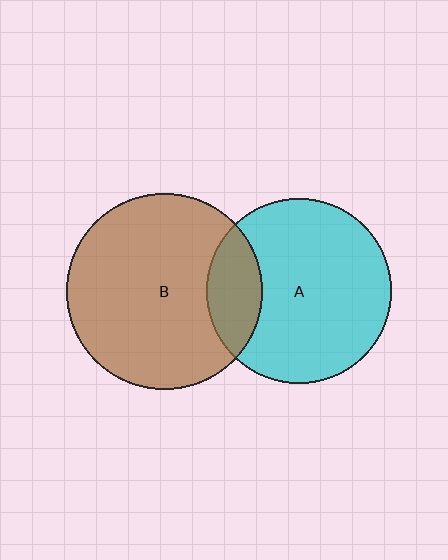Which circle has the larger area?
Circle B (brown).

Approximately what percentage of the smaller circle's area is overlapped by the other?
Approximately 20%.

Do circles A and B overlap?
Yes.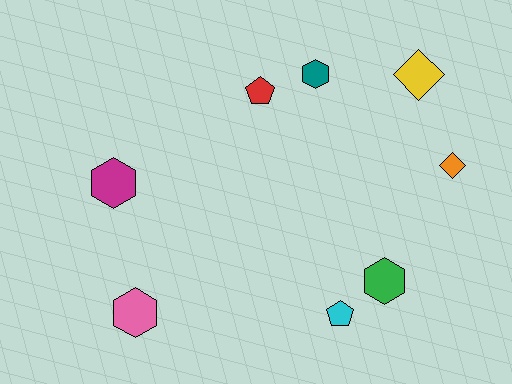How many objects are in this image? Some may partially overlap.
There are 8 objects.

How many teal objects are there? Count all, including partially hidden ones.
There is 1 teal object.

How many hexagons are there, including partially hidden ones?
There are 4 hexagons.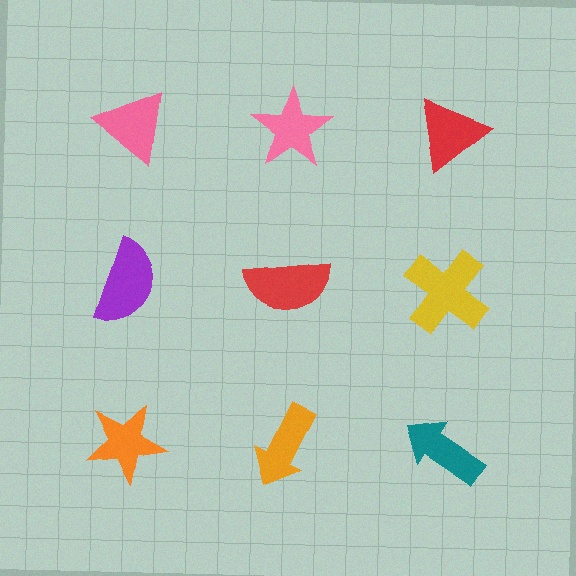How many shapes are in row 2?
3 shapes.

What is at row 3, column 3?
A teal arrow.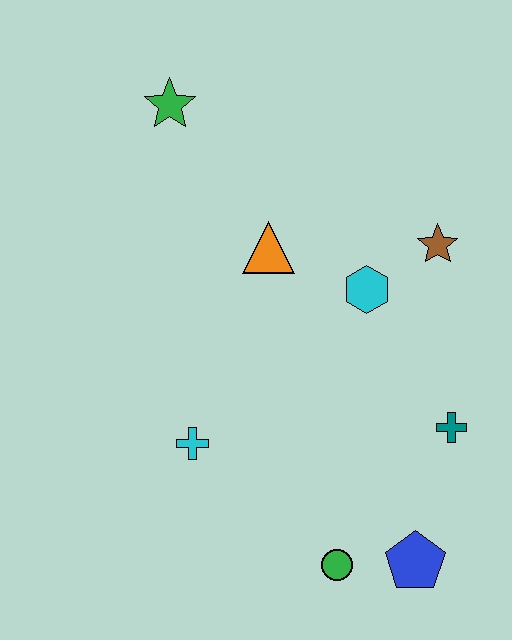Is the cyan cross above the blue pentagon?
Yes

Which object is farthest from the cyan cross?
The green star is farthest from the cyan cross.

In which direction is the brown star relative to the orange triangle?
The brown star is to the right of the orange triangle.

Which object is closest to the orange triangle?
The cyan hexagon is closest to the orange triangle.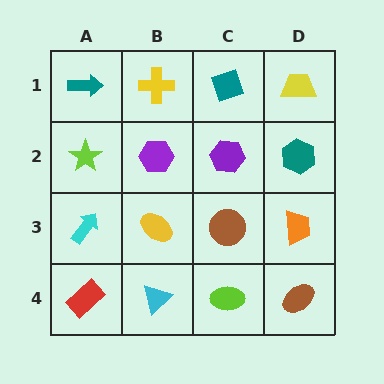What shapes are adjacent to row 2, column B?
A yellow cross (row 1, column B), a yellow ellipse (row 3, column B), a lime star (row 2, column A), a purple hexagon (row 2, column C).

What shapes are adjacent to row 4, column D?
An orange trapezoid (row 3, column D), a lime ellipse (row 4, column C).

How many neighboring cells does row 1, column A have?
2.